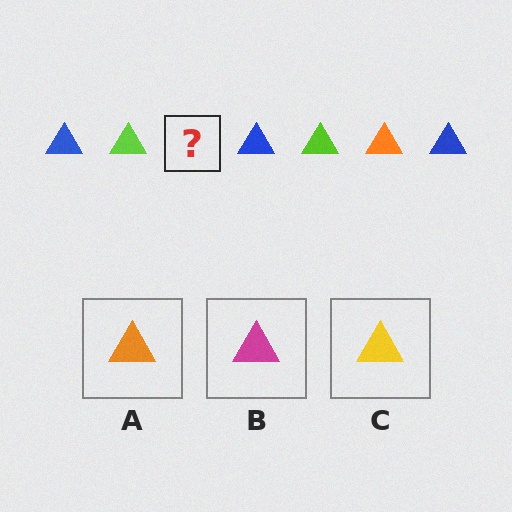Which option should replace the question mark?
Option A.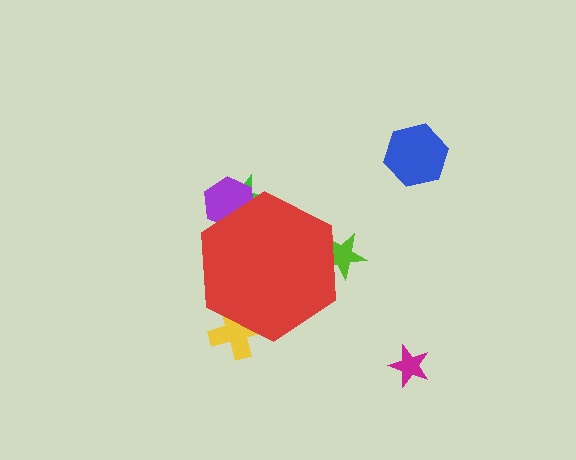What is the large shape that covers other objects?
A red hexagon.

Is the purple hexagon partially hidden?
Yes, the purple hexagon is partially hidden behind the red hexagon.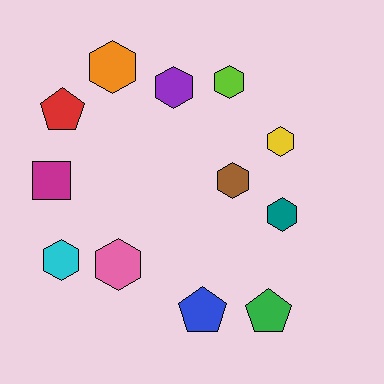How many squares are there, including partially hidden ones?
There is 1 square.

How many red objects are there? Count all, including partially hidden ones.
There is 1 red object.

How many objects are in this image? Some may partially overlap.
There are 12 objects.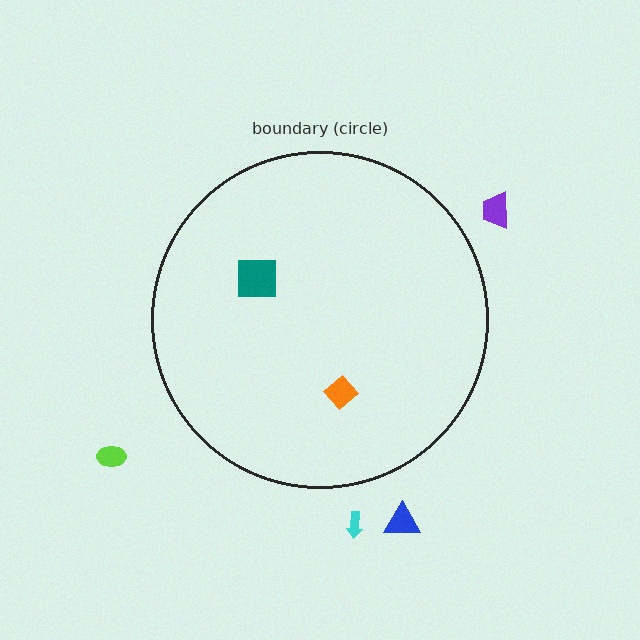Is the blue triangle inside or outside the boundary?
Outside.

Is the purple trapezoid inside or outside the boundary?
Outside.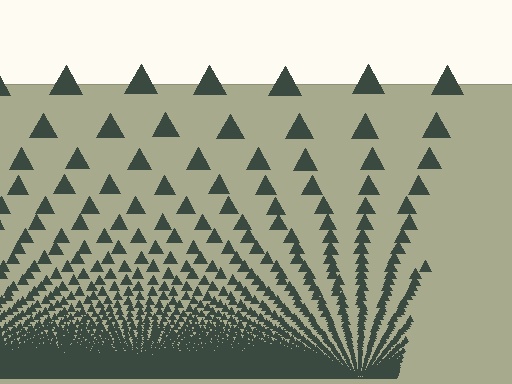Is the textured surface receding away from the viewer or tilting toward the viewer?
The surface appears to tilt toward the viewer. Texture elements get larger and sparser toward the top.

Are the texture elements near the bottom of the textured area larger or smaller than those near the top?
Smaller. The gradient is inverted — elements near the bottom are smaller and denser.